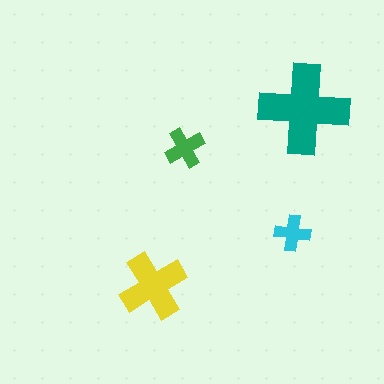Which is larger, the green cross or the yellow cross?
The yellow one.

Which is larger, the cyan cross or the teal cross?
The teal one.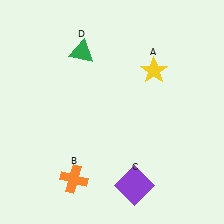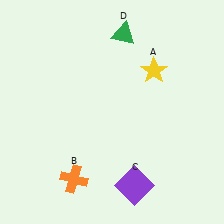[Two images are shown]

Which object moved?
The green triangle (D) moved right.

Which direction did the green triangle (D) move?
The green triangle (D) moved right.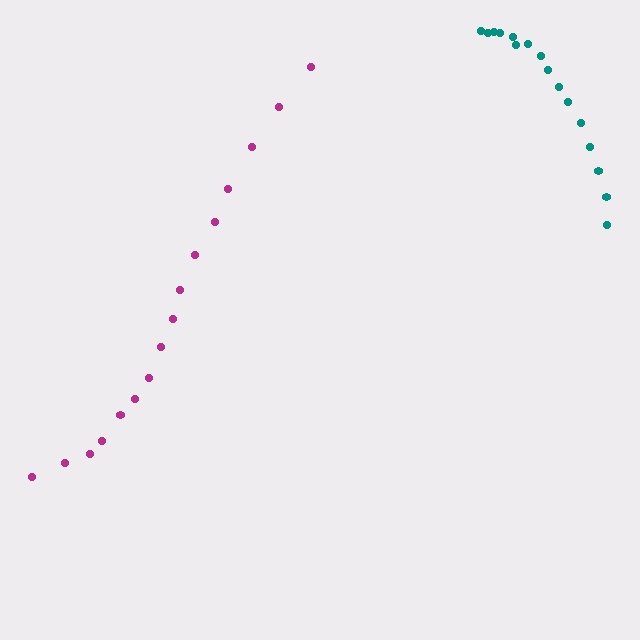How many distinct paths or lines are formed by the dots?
There are 2 distinct paths.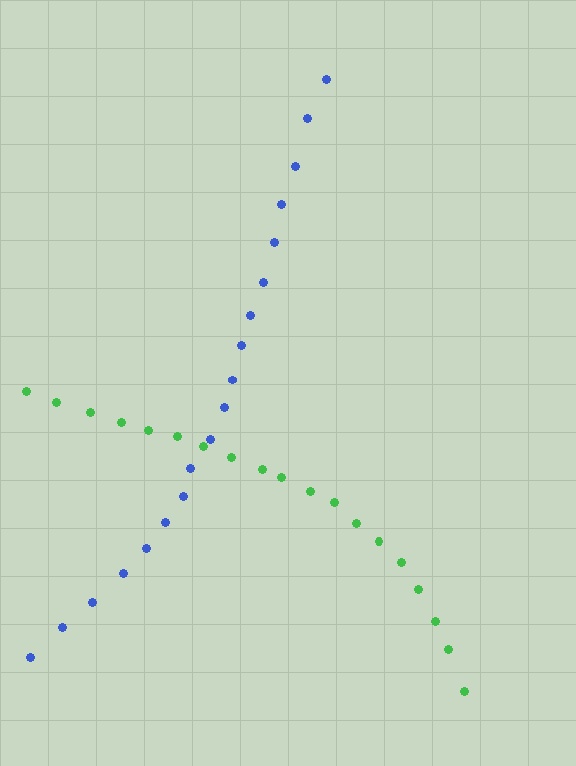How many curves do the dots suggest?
There are 2 distinct paths.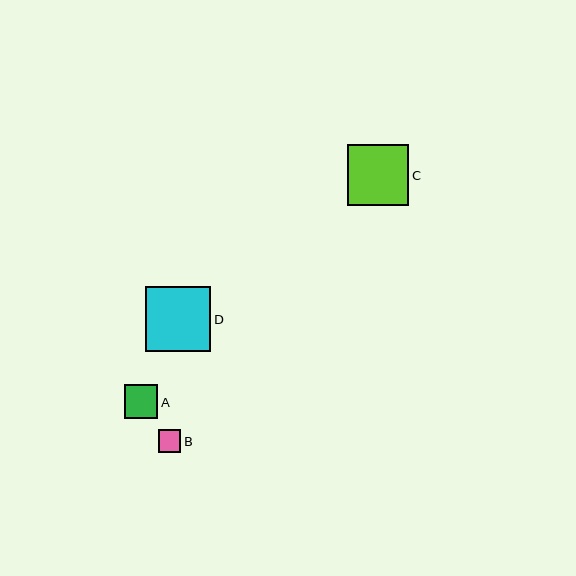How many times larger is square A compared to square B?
Square A is approximately 1.5 times the size of square B.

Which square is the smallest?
Square B is the smallest with a size of approximately 23 pixels.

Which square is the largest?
Square D is the largest with a size of approximately 66 pixels.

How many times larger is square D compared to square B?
Square D is approximately 2.9 times the size of square B.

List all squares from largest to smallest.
From largest to smallest: D, C, A, B.